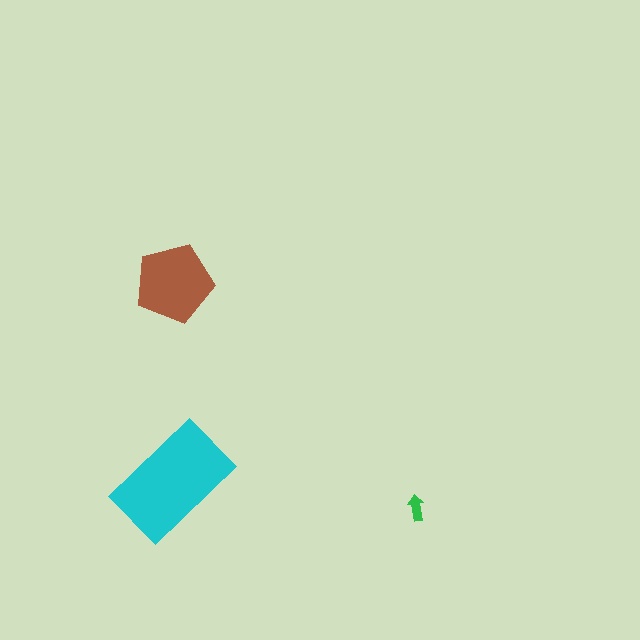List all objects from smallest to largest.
The green arrow, the brown pentagon, the cyan rectangle.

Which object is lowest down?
The green arrow is bottommost.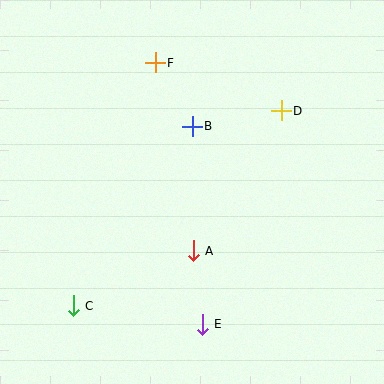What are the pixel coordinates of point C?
Point C is at (73, 306).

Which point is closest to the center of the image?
Point A at (193, 251) is closest to the center.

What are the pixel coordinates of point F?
Point F is at (155, 63).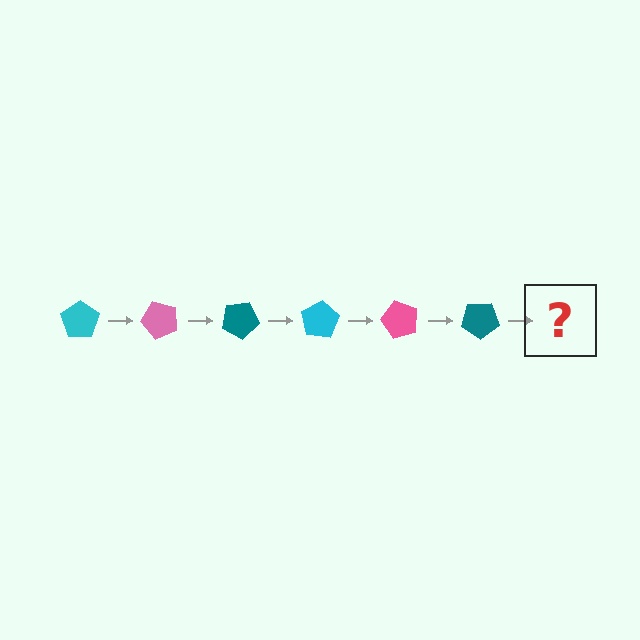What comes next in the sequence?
The next element should be a cyan pentagon, rotated 300 degrees from the start.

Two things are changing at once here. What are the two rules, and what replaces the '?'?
The two rules are that it rotates 50 degrees each step and the color cycles through cyan, pink, and teal. The '?' should be a cyan pentagon, rotated 300 degrees from the start.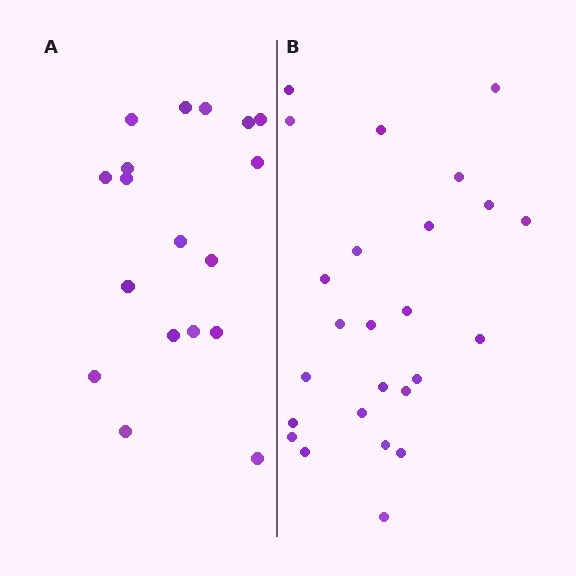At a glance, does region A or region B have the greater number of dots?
Region B (the right region) has more dots.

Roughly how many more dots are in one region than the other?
Region B has roughly 8 or so more dots than region A.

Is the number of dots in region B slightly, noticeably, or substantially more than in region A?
Region B has noticeably more, but not dramatically so. The ratio is roughly 1.4 to 1.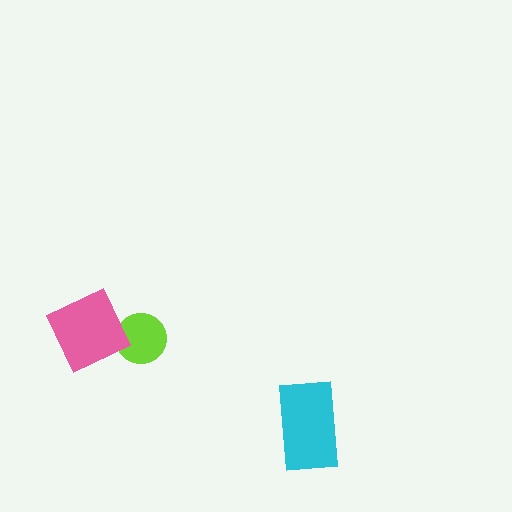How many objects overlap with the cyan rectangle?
0 objects overlap with the cyan rectangle.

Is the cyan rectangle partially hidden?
No, no other shape covers it.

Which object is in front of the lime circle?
The pink diamond is in front of the lime circle.